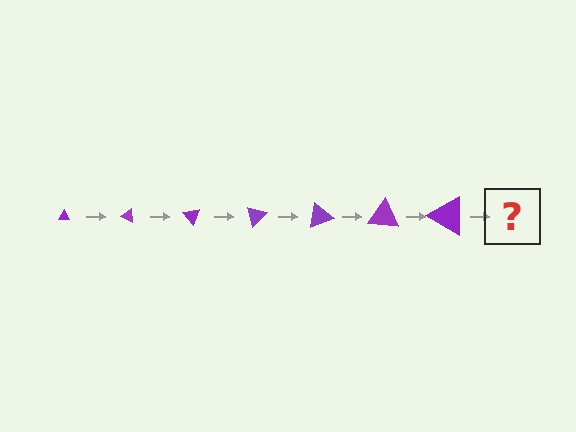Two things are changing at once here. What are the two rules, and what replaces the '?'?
The two rules are that the triangle grows larger each step and it rotates 25 degrees each step. The '?' should be a triangle, larger than the previous one and rotated 175 degrees from the start.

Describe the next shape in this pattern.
It should be a triangle, larger than the previous one and rotated 175 degrees from the start.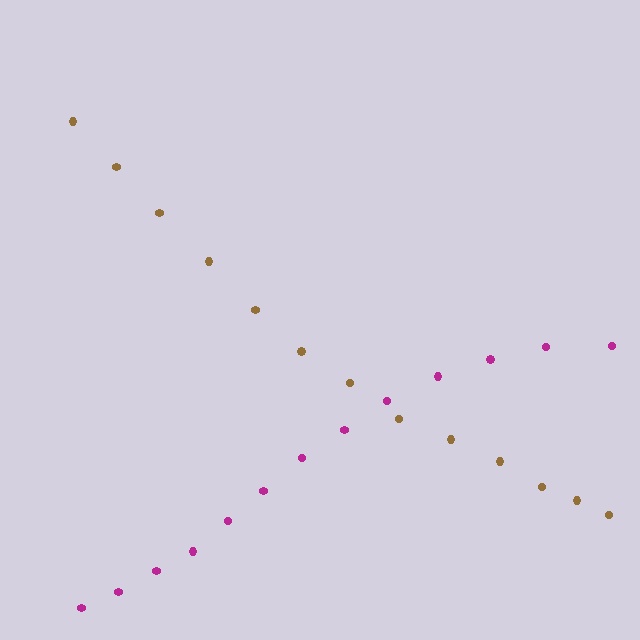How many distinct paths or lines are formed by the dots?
There are 2 distinct paths.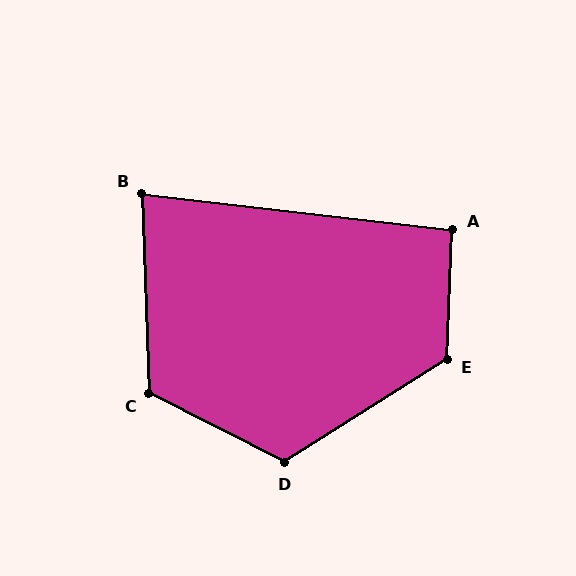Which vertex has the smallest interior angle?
B, at approximately 81 degrees.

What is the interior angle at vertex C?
Approximately 119 degrees (obtuse).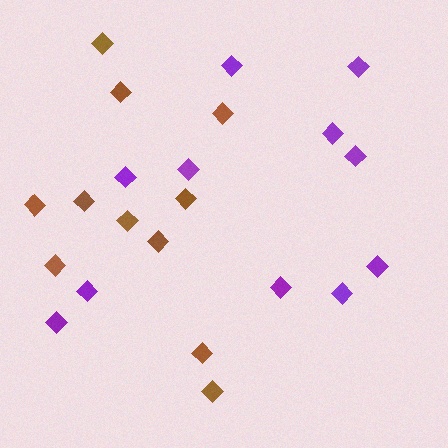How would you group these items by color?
There are 2 groups: one group of brown diamonds (11) and one group of purple diamonds (11).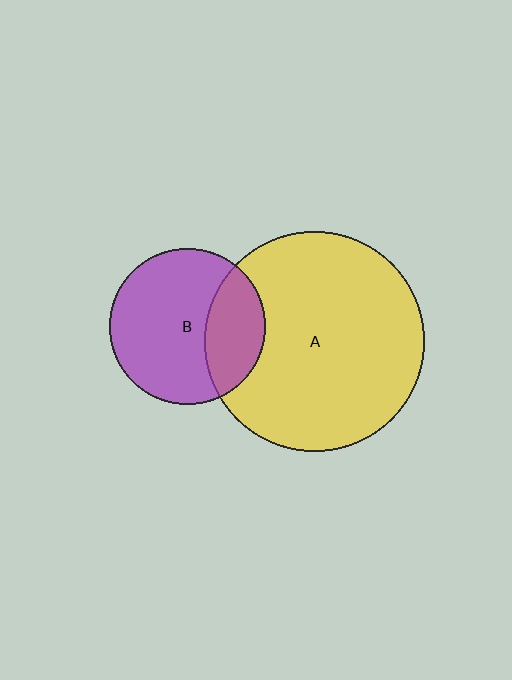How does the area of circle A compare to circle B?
Approximately 2.0 times.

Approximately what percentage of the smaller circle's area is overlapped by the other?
Approximately 30%.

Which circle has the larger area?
Circle A (yellow).